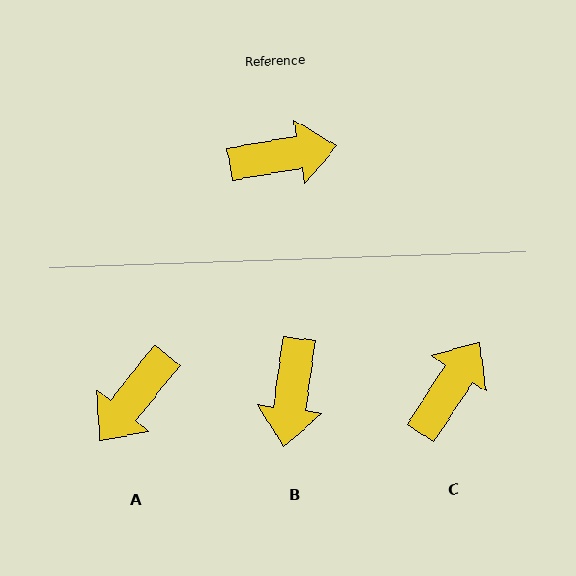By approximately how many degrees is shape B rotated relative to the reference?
Approximately 108 degrees clockwise.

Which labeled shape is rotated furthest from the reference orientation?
A, about 139 degrees away.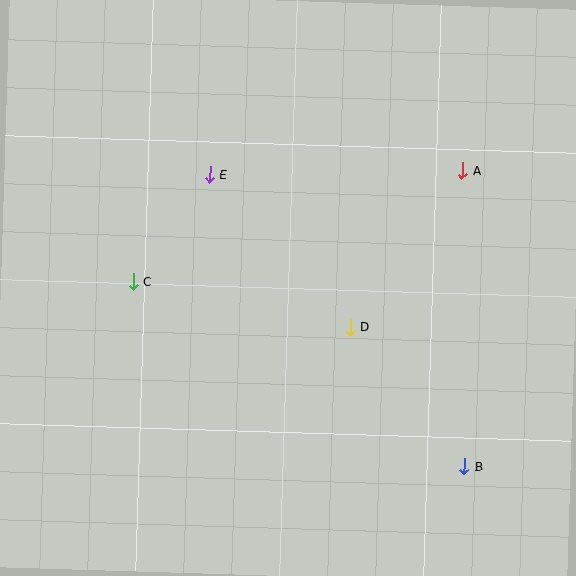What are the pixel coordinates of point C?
Point C is at (133, 281).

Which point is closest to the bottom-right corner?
Point B is closest to the bottom-right corner.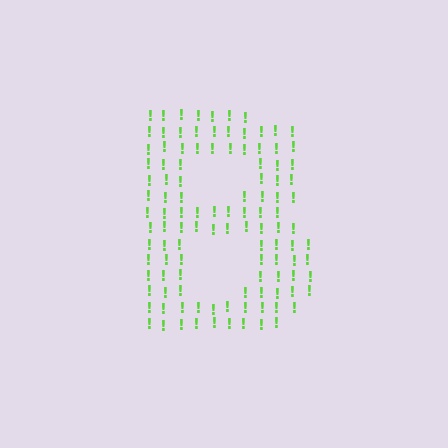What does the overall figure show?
The overall figure shows the letter B.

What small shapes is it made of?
It is made of small exclamation marks.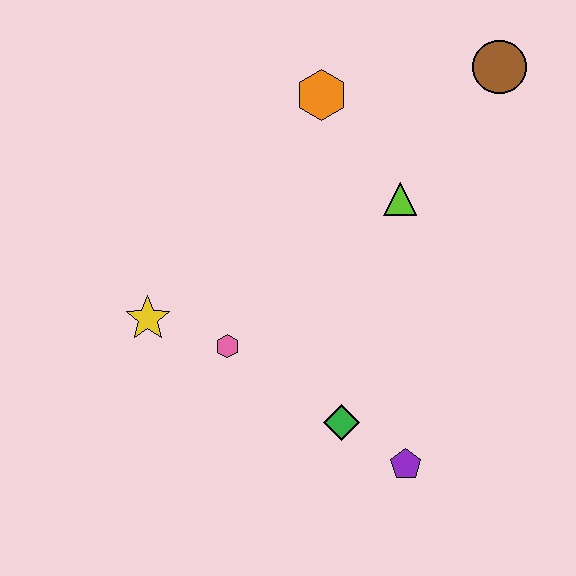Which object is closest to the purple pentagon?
The green diamond is closest to the purple pentagon.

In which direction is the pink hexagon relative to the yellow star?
The pink hexagon is to the right of the yellow star.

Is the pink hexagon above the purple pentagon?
Yes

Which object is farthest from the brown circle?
The yellow star is farthest from the brown circle.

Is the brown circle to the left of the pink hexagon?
No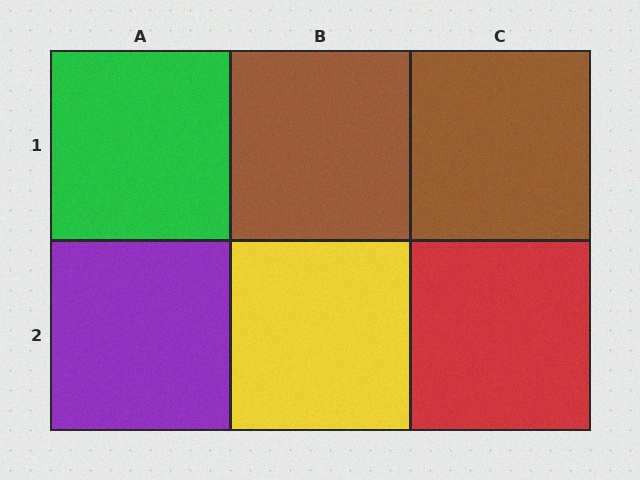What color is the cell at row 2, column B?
Yellow.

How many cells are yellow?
1 cell is yellow.